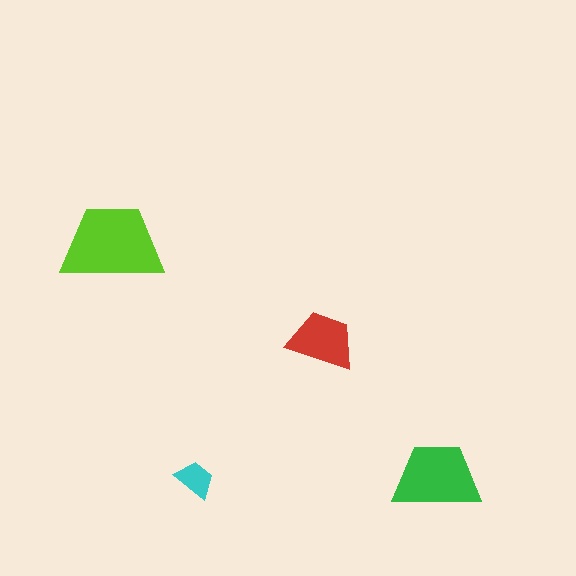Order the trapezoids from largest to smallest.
the lime one, the green one, the red one, the cyan one.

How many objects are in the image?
There are 4 objects in the image.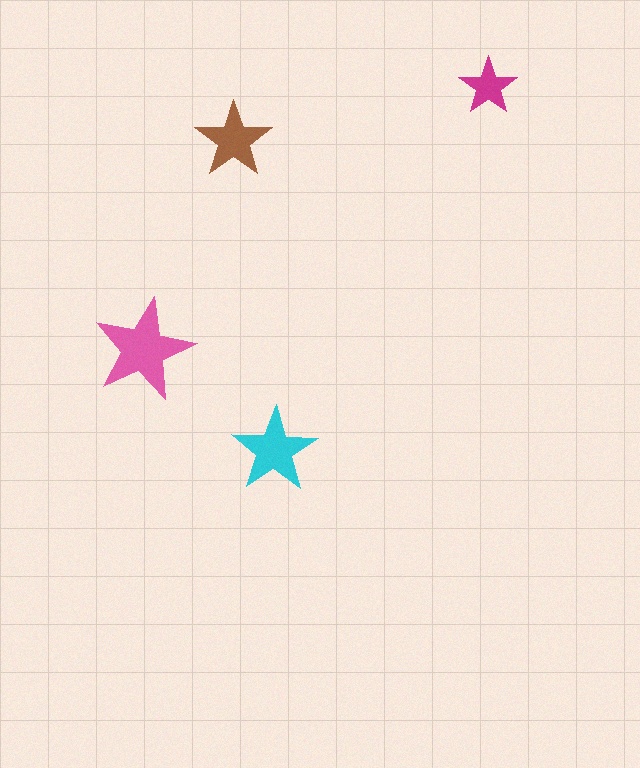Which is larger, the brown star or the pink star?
The pink one.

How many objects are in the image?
There are 4 objects in the image.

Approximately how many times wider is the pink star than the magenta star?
About 2 times wider.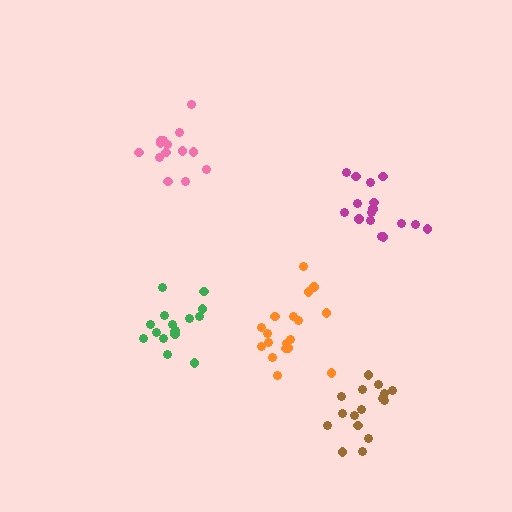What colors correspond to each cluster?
The clusters are colored: magenta, pink, orange, green, brown.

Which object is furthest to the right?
The magenta cluster is rightmost.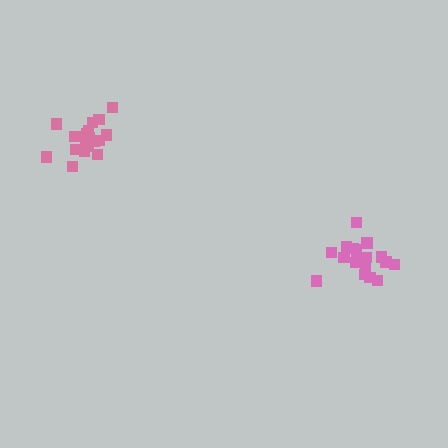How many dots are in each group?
Group 1: 20 dots, Group 2: 18 dots (38 total).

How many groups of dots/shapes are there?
There are 2 groups.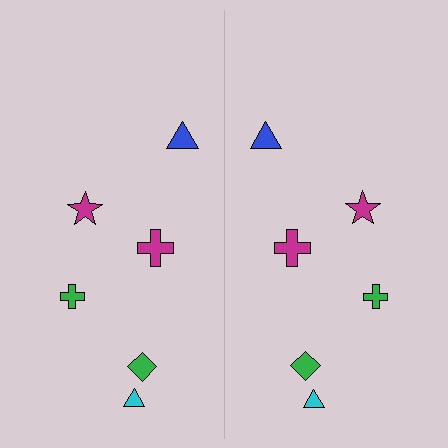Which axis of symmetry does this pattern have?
The pattern has a vertical axis of symmetry running through the center of the image.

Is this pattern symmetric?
Yes, this pattern has bilateral (reflection) symmetry.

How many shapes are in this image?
There are 12 shapes in this image.